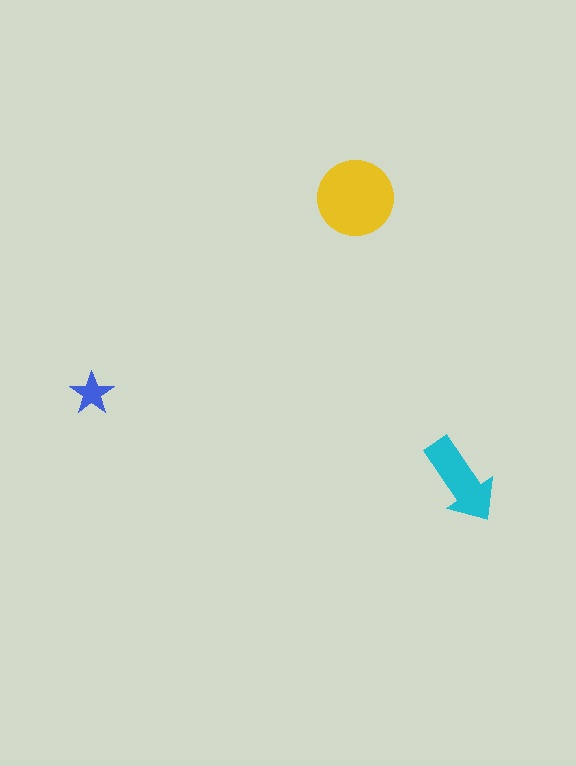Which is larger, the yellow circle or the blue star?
The yellow circle.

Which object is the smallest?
The blue star.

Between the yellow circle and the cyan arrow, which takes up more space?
The yellow circle.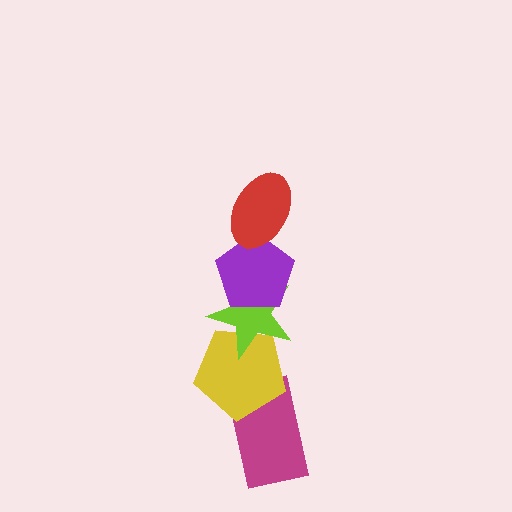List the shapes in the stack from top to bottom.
From top to bottom: the red ellipse, the purple pentagon, the lime star, the yellow pentagon, the magenta rectangle.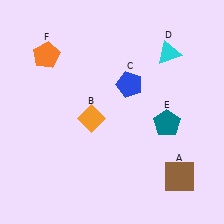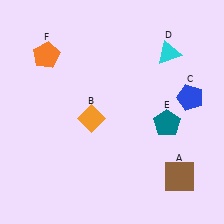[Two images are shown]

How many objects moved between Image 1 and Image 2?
1 object moved between the two images.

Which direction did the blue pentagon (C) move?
The blue pentagon (C) moved right.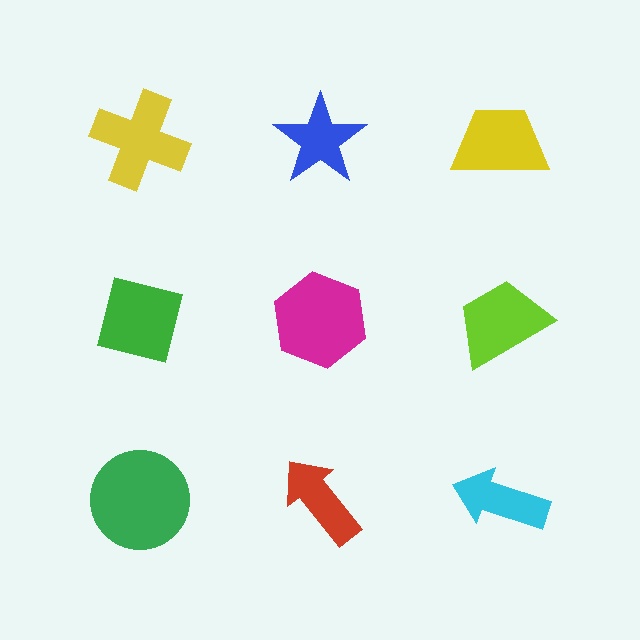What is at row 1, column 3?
A yellow trapezoid.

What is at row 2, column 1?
A green square.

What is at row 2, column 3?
A lime trapezoid.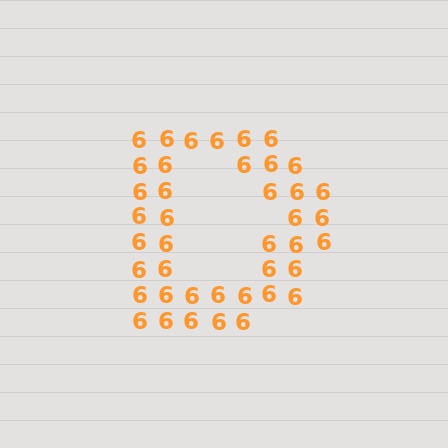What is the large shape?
The large shape is the letter D.